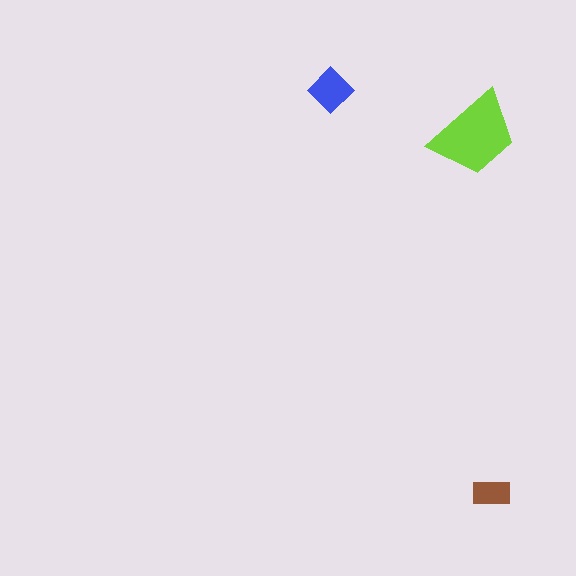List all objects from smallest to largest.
The brown rectangle, the blue diamond, the lime trapezoid.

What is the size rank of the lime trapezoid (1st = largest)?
1st.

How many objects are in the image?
There are 3 objects in the image.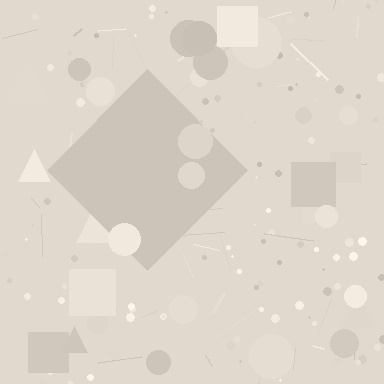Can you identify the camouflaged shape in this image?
The camouflaged shape is a diamond.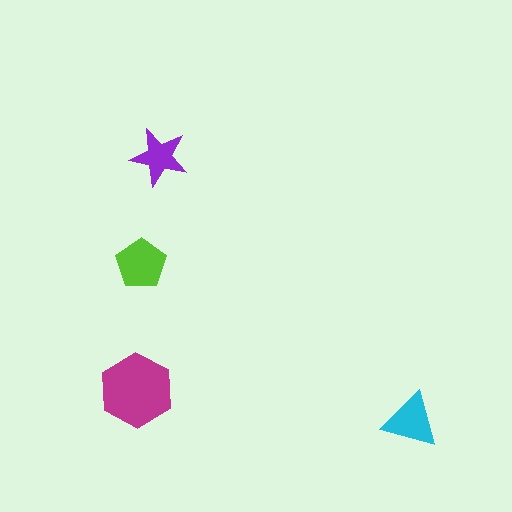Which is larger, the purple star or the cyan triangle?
The cyan triangle.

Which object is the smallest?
The purple star.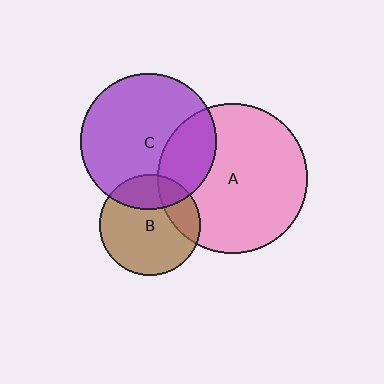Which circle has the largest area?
Circle A (pink).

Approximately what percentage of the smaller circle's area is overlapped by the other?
Approximately 20%.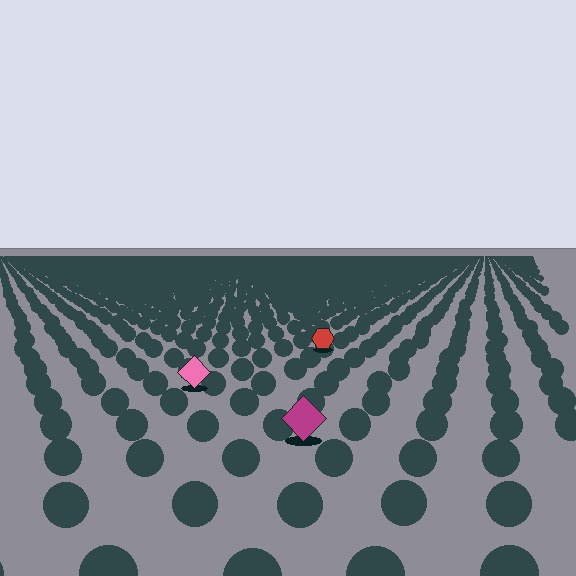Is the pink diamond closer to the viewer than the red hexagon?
Yes. The pink diamond is closer — you can tell from the texture gradient: the ground texture is coarser near it.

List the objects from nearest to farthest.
From nearest to farthest: the magenta diamond, the pink diamond, the red hexagon.